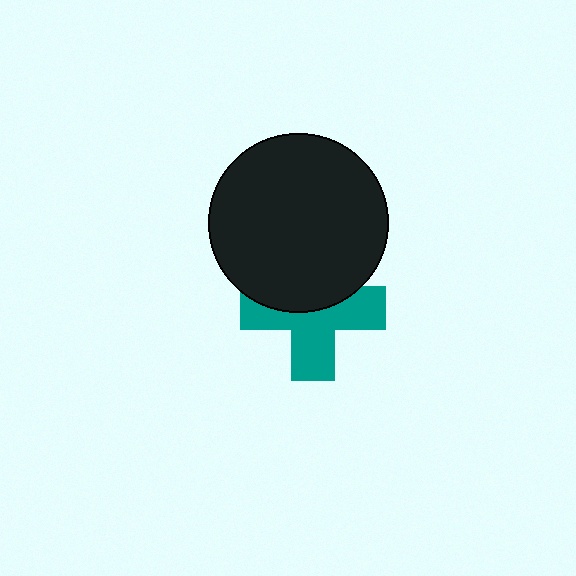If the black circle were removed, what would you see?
You would see the complete teal cross.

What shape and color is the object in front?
The object in front is a black circle.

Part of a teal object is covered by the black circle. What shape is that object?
It is a cross.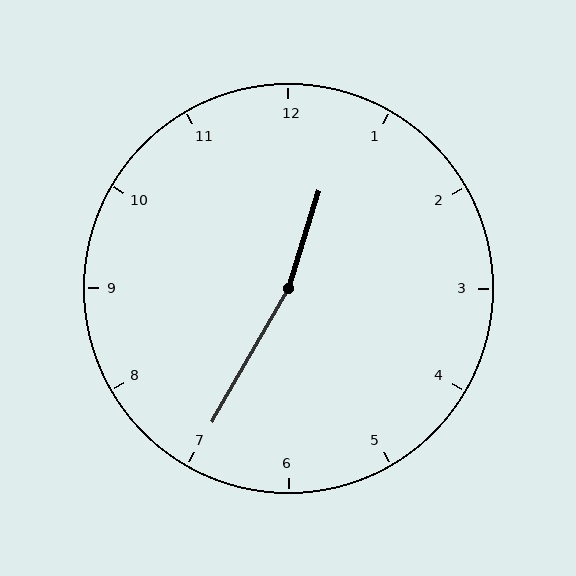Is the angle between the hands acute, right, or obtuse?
It is obtuse.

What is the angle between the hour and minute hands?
Approximately 168 degrees.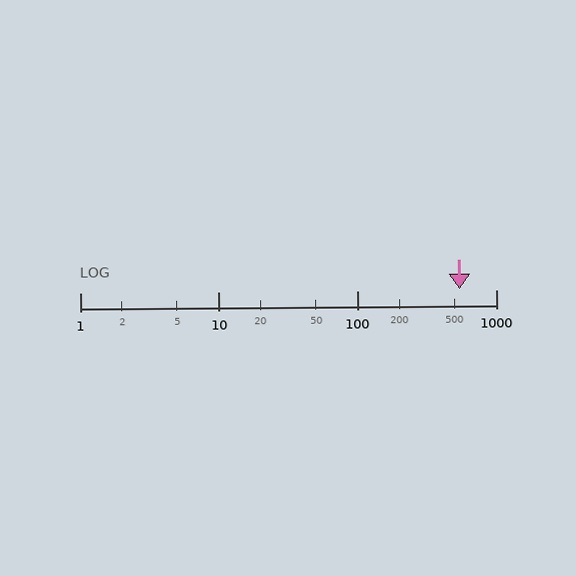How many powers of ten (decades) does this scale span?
The scale spans 3 decades, from 1 to 1000.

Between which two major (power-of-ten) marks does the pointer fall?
The pointer is between 100 and 1000.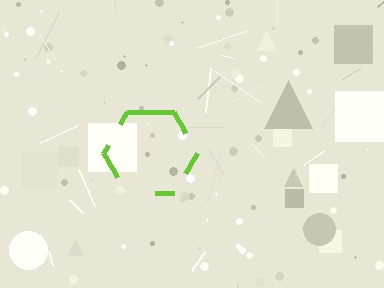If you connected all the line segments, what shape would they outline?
They would outline a hexagon.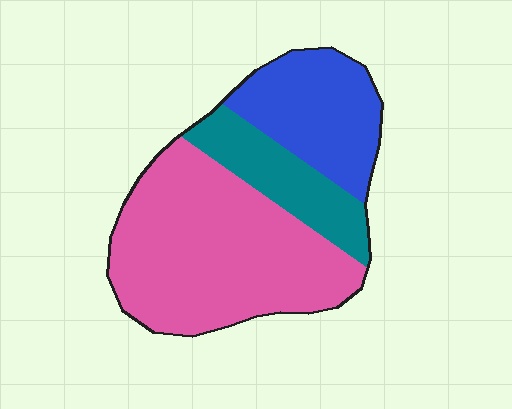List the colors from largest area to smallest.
From largest to smallest: pink, blue, teal.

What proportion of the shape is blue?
Blue covers roughly 25% of the shape.